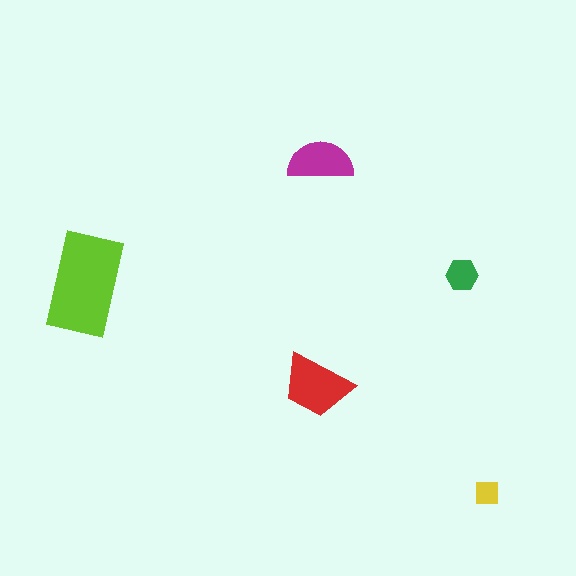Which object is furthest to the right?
The yellow square is rightmost.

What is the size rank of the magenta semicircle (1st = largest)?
3rd.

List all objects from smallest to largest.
The yellow square, the green hexagon, the magenta semicircle, the red trapezoid, the lime rectangle.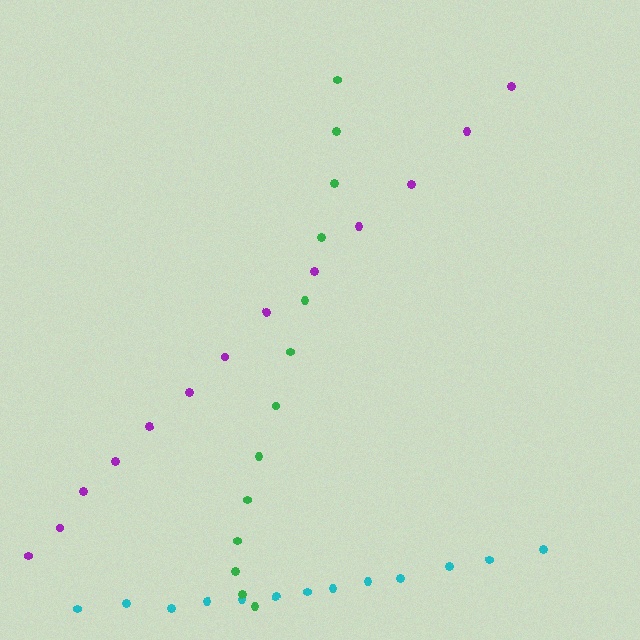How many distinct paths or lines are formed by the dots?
There are 3 distinct paths.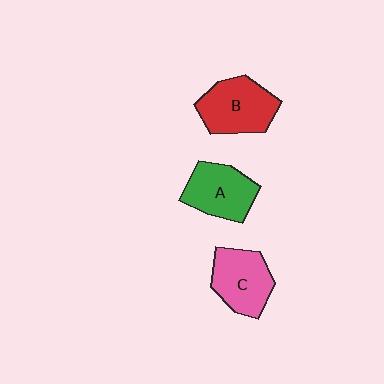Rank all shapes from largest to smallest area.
From largest to smallest: B (red), C (pink), A (green).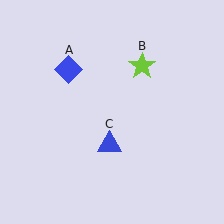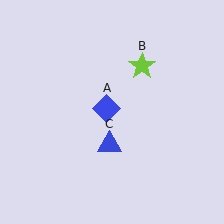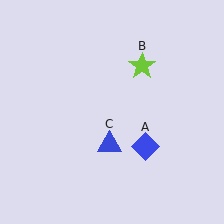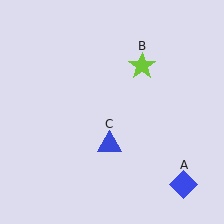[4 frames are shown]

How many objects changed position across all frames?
1 object changed position: blue diamond (object A).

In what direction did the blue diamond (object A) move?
The blue diamond (object A) moved down and to the right.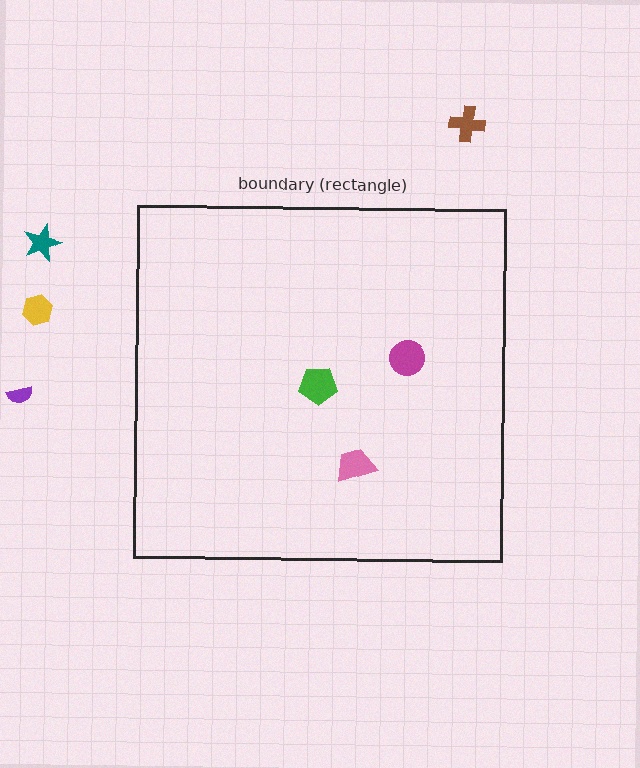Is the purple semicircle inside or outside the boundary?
Outside.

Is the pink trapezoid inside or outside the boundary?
Inside.